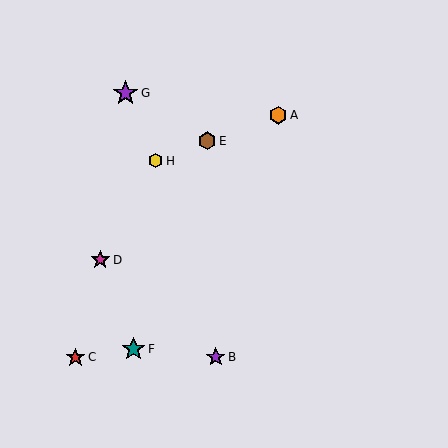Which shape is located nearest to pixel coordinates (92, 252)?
The magenta star (labeled D) at (100, 260) is nearest to that location.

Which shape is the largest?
The purple star (labeled G) is the largest.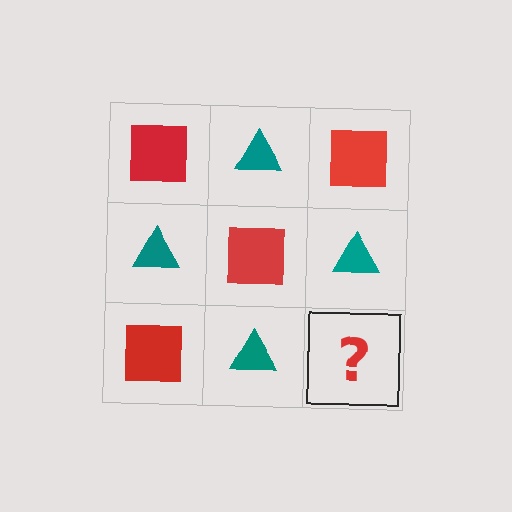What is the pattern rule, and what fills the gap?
The rule is that it alternates red square and teal triangle in a checkerboard pattern. The gap should be filled with a red square.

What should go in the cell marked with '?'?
The missing cell should contain a red square.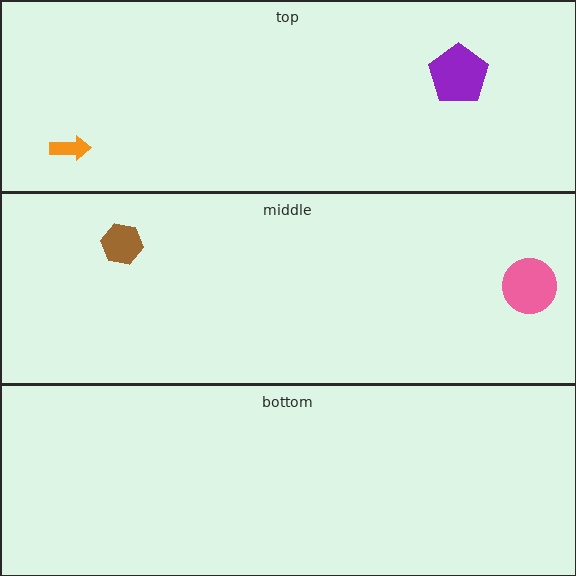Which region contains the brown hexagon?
The middle region.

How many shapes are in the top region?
2.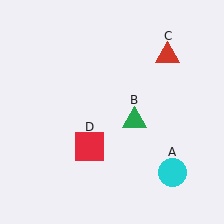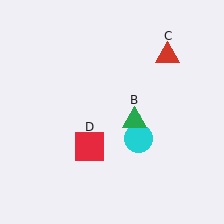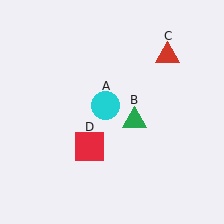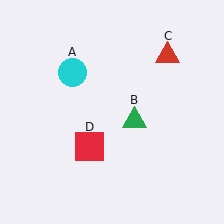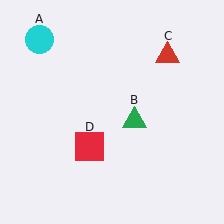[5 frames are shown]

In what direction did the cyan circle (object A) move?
The cyan circle (object A) moved up and to the left.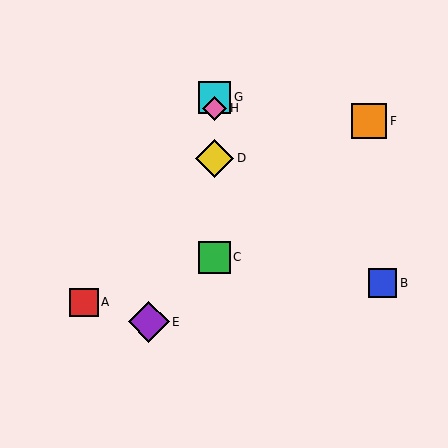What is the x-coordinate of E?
Object E is at x≈149.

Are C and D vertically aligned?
Yes, both are at x≈215.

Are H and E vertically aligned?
No, H is at x≈215 and E is at x≈149.